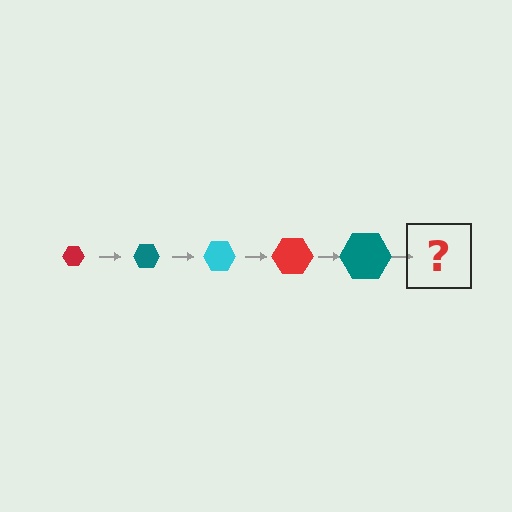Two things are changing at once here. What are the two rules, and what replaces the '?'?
The two rules are that the hexagon grows larger each step and the color cycles through red, teal, and cyan. The '?' should be a cyan hexagon, larger than the previous one.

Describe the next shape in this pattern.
It should be a cyan hexagon, larger than the previous one.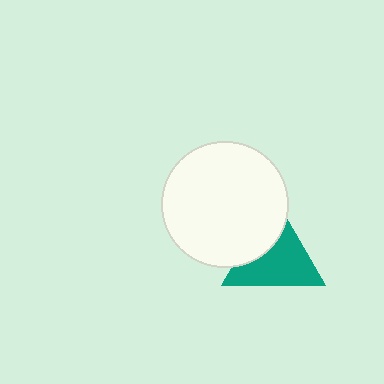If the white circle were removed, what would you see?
You would see the complete teal triangle.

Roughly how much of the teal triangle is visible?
Most of it is visible (roughly 66%).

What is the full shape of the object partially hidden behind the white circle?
The partially hidden object is a teal triangle.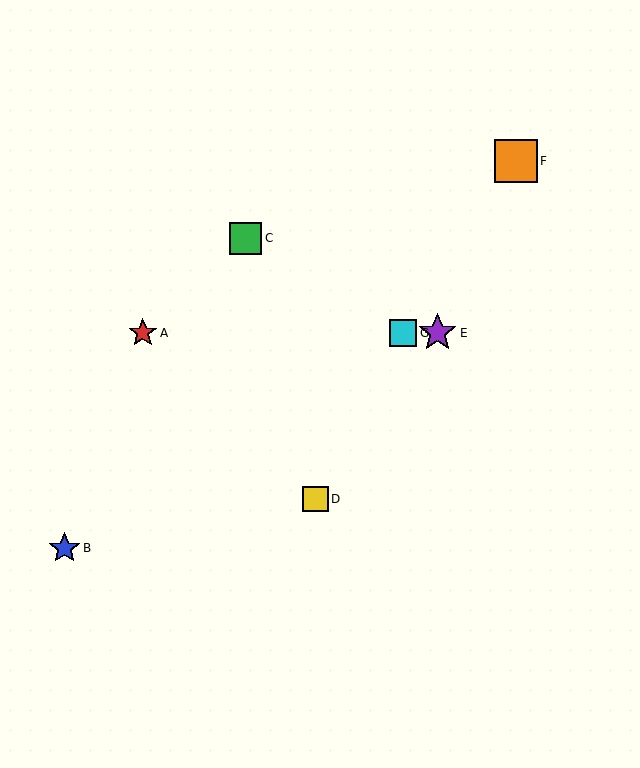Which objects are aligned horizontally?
Objects A, E, G are aligned horizontally.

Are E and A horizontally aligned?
Yes, both are at y≈333.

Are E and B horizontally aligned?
No, E is at y≈333 and B is at y≈548.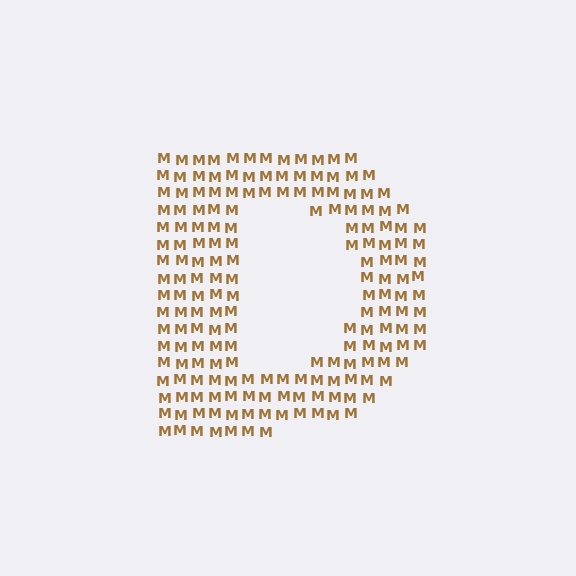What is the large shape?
The large shape is the letter D.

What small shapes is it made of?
It is made of small letter M's.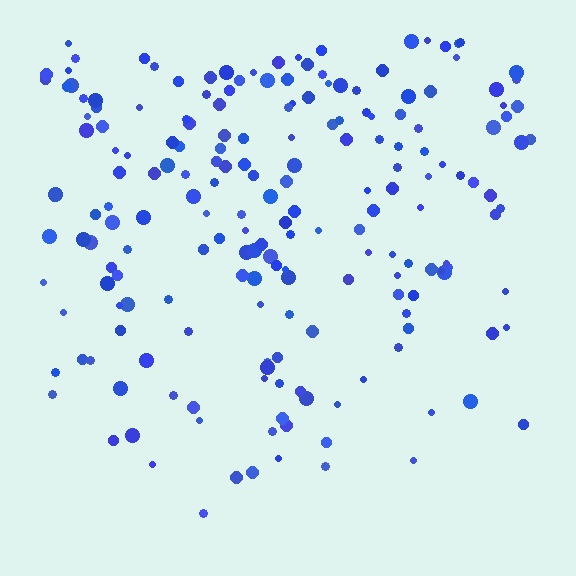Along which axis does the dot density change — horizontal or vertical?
Vertical.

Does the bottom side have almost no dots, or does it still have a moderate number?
Still a moderate number, just noticeably fewer than the top.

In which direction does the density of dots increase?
From bottom to top, with the top side densest.